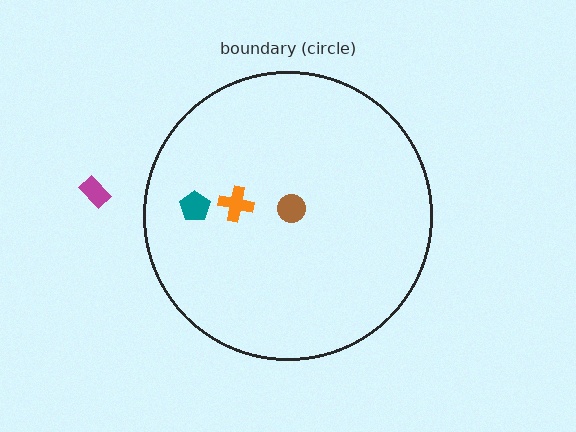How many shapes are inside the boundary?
3 inside, 1 outside.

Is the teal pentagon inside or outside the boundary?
Inside.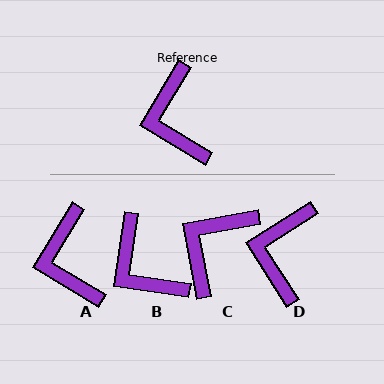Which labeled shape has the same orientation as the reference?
A.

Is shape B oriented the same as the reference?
No, it is off by about 23 degrees.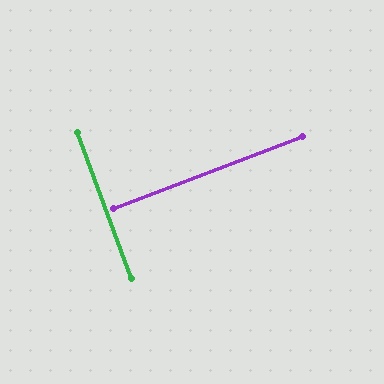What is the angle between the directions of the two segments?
Approximately 89 degrees.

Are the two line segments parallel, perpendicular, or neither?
Perpendicular — they meet at approximately 89°.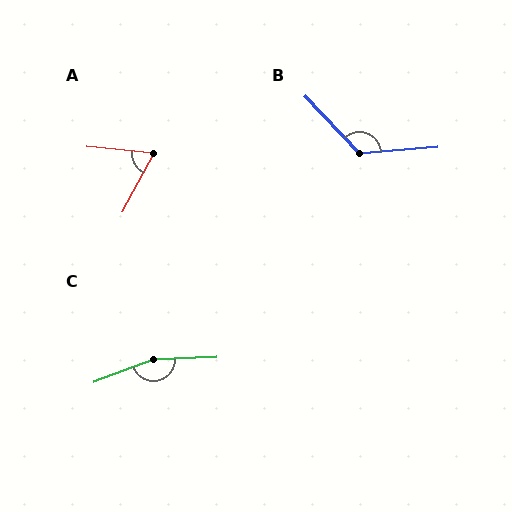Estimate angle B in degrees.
Approximately 129 degrees.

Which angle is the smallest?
A, at approximately 68 degrees.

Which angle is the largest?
C, at approximately 161 degrees.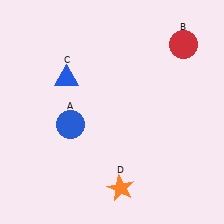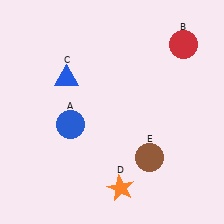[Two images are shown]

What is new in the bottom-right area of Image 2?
A brown circle (E) was added in the bottom-right area of Image 2.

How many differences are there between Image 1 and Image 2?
There is 1 difference between the two images.